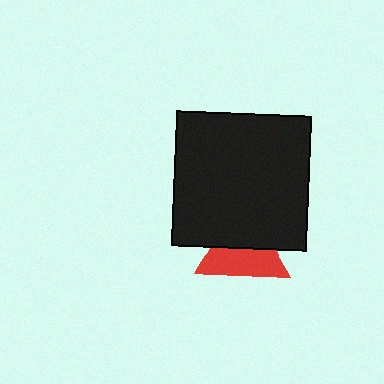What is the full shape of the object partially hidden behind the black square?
The partially hidden object is a red triangle.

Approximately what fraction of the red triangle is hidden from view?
Roughly 48% of the red triangle is hidden behind the black square.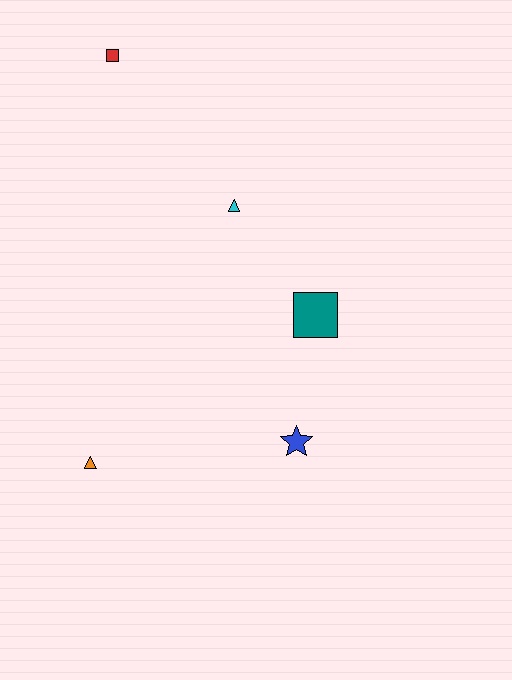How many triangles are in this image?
There are 2 triangles.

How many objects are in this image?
There are 5 objects.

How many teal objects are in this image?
There is 1 teal object.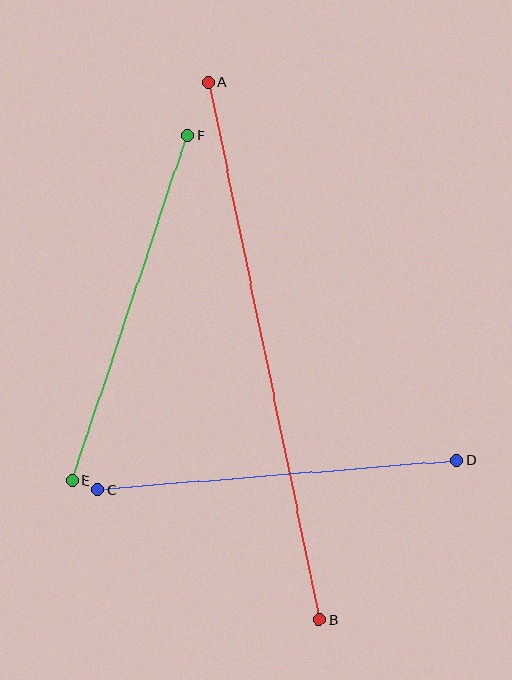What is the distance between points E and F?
The distance is approximately 364 pixels.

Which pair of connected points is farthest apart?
Points A and B are farthest apart.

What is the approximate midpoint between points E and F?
The midpoint is at approximately (130, 308) pixels.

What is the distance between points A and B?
The distance is approximately 549 pixels.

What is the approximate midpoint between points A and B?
The midpoint is at approximately (264, 351) pixels.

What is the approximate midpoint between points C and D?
The midpoint is at approximately (277, 475) pixels.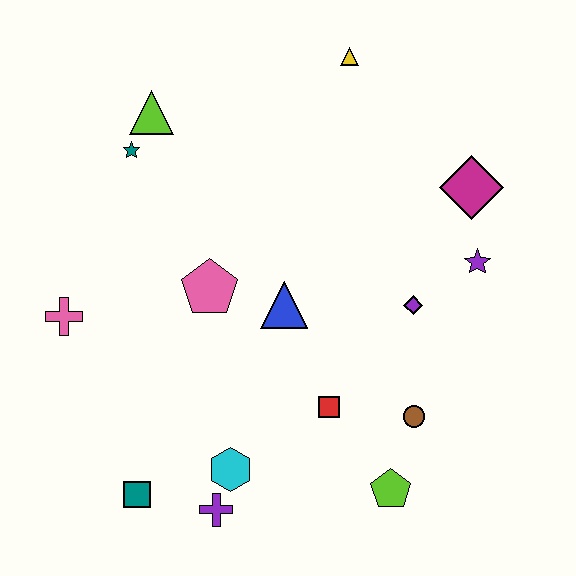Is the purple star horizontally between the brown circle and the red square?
No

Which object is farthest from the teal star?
The lime pentagon is farthest from the teal star.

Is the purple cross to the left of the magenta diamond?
Yes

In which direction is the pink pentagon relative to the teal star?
The pink pentagon is below the teal star.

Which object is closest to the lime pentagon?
The brown circle is closest to the lime pentagon.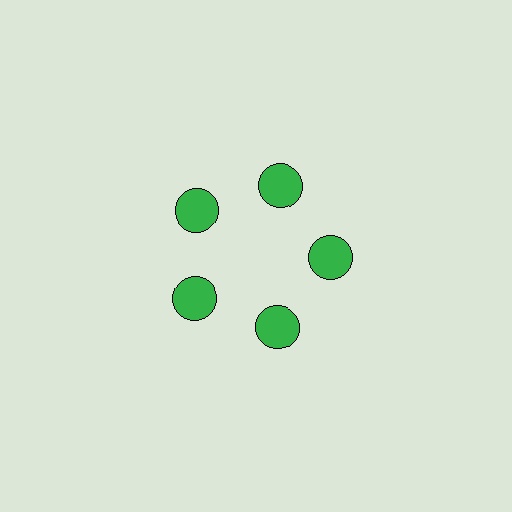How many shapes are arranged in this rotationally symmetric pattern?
There are 5 shapes, arranged in 5 groups of 1.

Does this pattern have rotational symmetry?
Yes, this pattern has 5-fold rotational symmetry. It looks the same after rotating 72 degrees around the center.